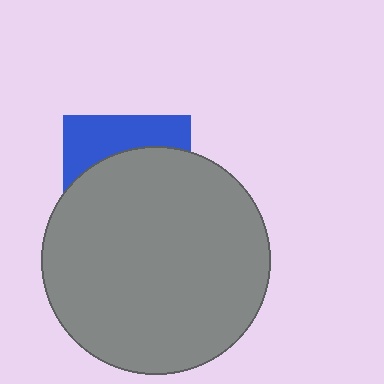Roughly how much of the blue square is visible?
A small part of it is visible (roughly 32%).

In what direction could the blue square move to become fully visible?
The blue square could move up. That would shift it out from behind the gray circle entirely.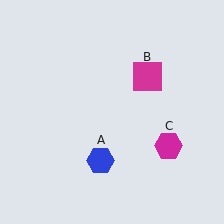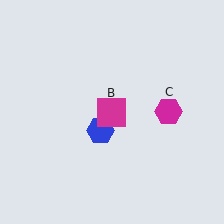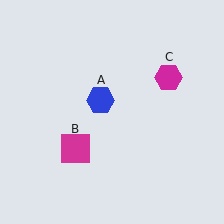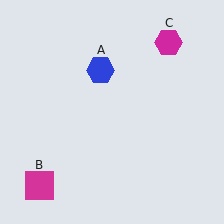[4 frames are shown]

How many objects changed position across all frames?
3 objects changed position: blue hexagon (object A), magenta square (object B), magenta hexagon (object C).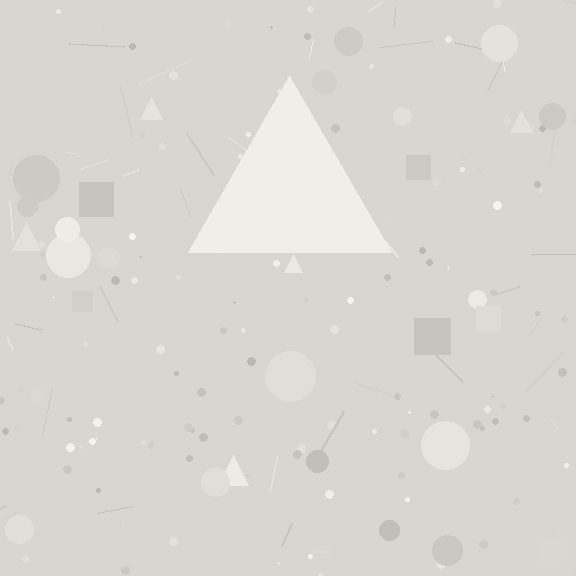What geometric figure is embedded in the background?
A triangle is embedded in the background.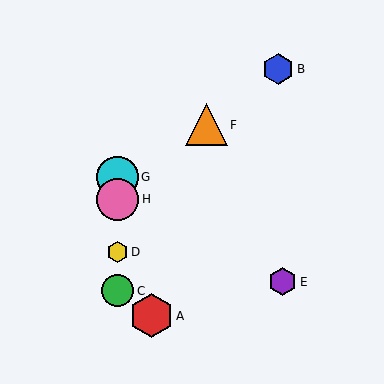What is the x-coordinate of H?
Object H is at x≈118.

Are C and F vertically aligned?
No, C is at x≈118 and F is at x≈207.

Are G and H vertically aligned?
Yes, both are at x≈118.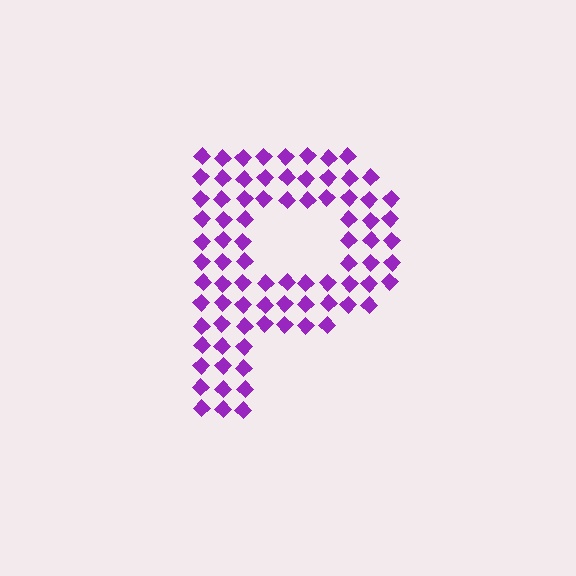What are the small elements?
The small elements are diamonds.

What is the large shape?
The large shape is the letter P.